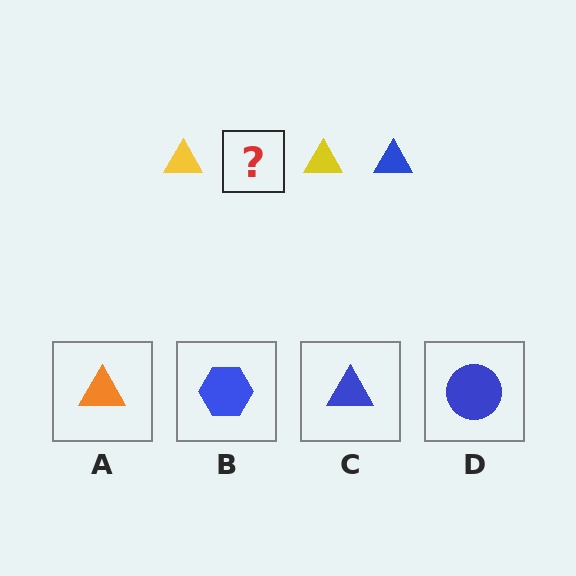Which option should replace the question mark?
Option C.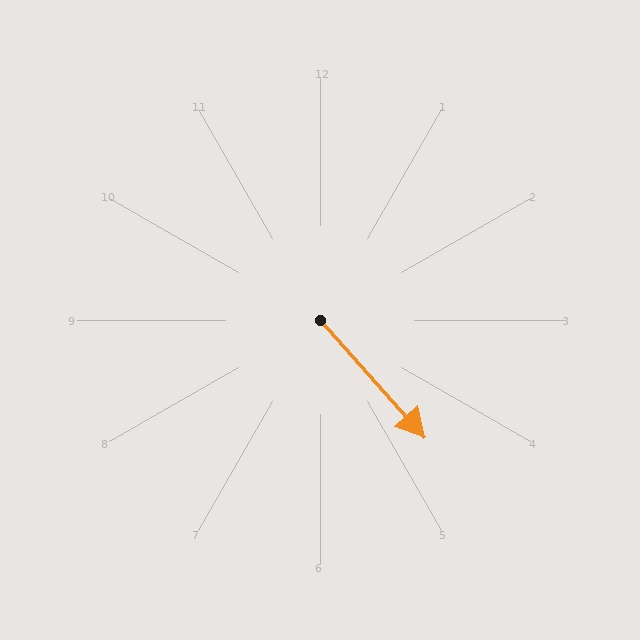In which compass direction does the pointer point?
Southeast.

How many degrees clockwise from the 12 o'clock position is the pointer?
Approximately 138 degrees.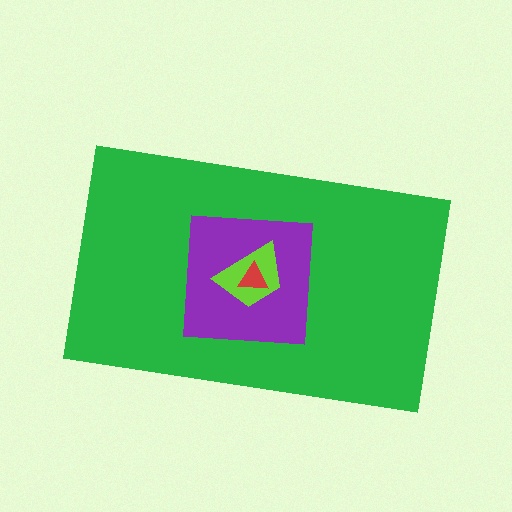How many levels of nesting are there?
4.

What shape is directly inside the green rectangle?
The purple square.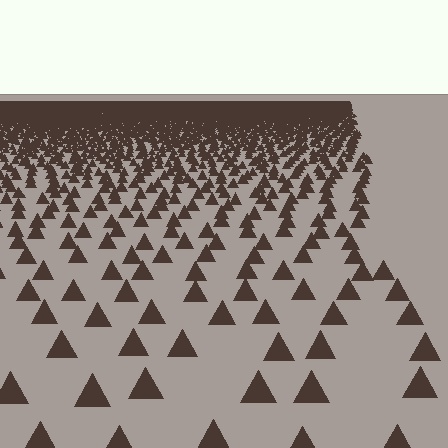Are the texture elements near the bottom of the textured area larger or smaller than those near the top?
Larger. Near the bottom, elements are closer to the viewer and appear at a bigger on-screen size.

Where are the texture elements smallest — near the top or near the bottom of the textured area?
Near the top.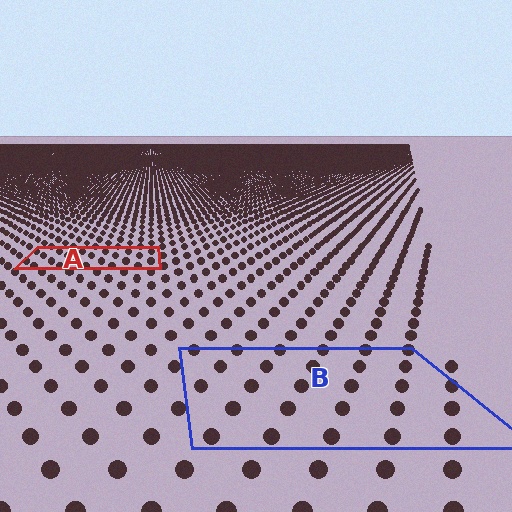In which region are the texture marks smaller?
The texture marks are smaller in region A, because it is farther away.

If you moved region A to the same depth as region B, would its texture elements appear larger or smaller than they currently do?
They would appear larger. At a closer depth, the same texture elements are projected at a bigger on-screen size.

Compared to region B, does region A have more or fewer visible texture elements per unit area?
Region A has more texture elements per unit area — they are packed more densely because it is farther away.